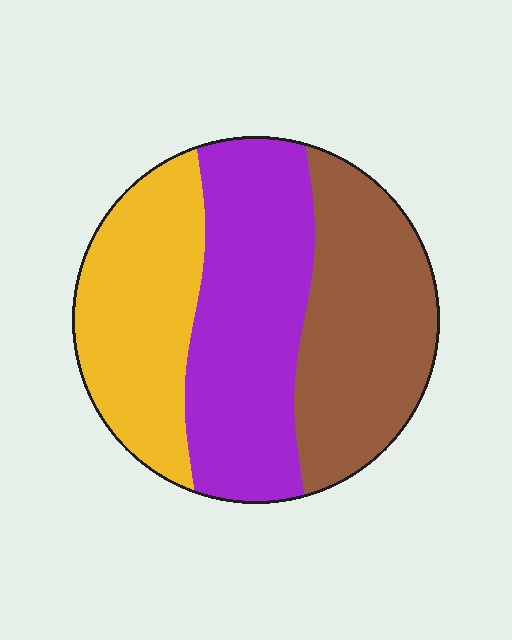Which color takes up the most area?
Purple, at roughly 35%.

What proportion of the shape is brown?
Brown takes up about one third (1/3) of the shape.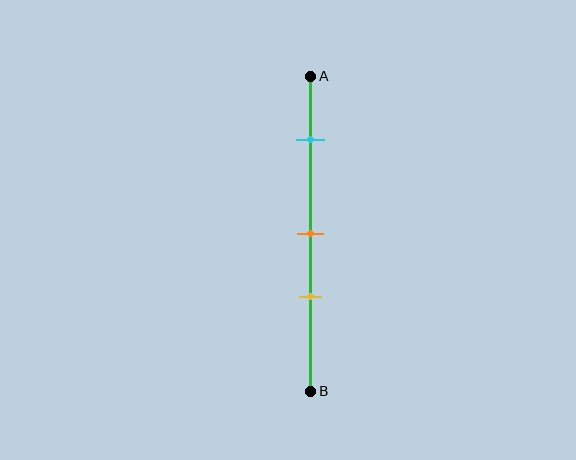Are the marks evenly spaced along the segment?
No, the marks are not evenly spaced.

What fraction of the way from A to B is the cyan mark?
The cyan mark is approximately 20% (0.2) of the way from A to B.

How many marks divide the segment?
There are 3 marks dividing the segment.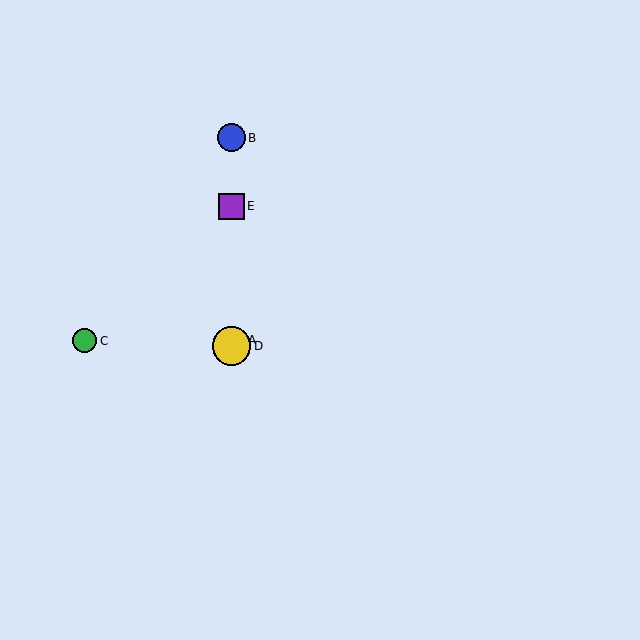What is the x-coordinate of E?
Object E is at x≈231.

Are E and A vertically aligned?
Yes, both are at x≈231.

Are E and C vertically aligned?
No, E is at x≈231 and C is at x≈85.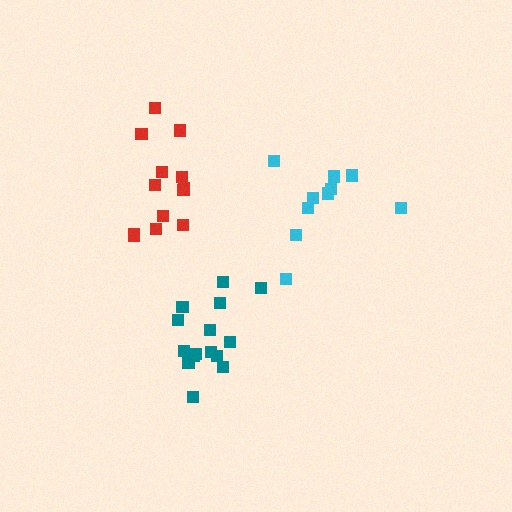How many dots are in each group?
Group 1: 13 dots, Group 2: 15 dots, Group 3: 10 dots (38 total).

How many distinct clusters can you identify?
There are 3 distinct clusters.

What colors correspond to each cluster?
The clusters are colored: red, teal, cyan.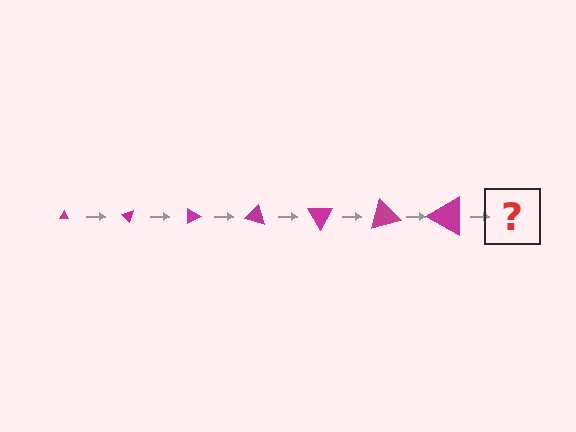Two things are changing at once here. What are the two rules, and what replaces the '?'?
The two rules are that the triangle grows larger each step and it rotates 45 degrees each step. The '?' should be a triangle, larger than the previous one and rotated 315 degrees from the start.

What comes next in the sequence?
The next element should be a triangle, larger than the previous one and rotated 315 degrees from the start.